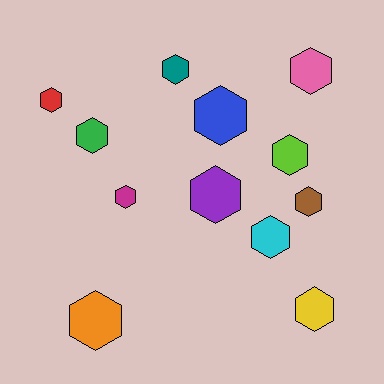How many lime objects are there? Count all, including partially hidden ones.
There is 1 lime object.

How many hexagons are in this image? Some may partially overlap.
There are 12 hexagons.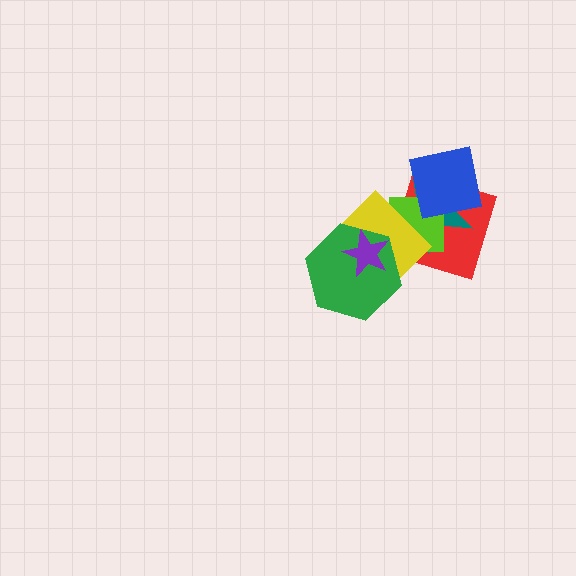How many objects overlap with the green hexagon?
2 objects overlap with the green hexagon.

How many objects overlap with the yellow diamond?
5 objects overlap with the yellow diamond.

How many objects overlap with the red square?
4 objects overlap with the red square.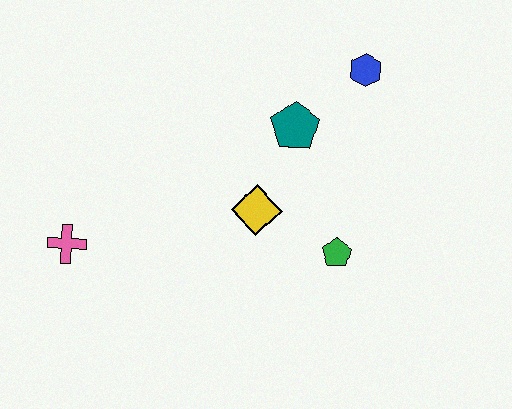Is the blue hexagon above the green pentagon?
Yes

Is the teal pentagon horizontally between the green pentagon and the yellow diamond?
Yes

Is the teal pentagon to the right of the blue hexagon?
No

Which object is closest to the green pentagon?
The yellow diamond is closest to the green pentagon.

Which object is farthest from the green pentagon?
The pink cross is farthest from the green pentagon.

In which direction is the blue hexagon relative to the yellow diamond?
The blue hexagon is above the yellow diamond.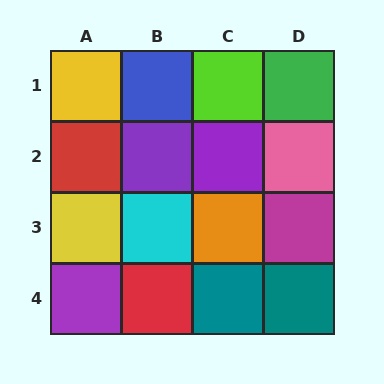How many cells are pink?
1 cell is pink.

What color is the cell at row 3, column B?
Cyan.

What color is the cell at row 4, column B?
Red.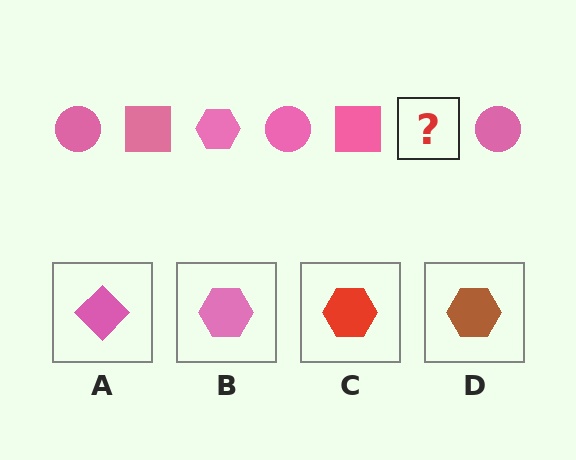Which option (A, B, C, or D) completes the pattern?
B.